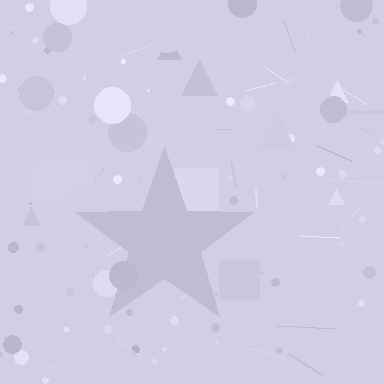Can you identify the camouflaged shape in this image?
The camouflaged shape is a star.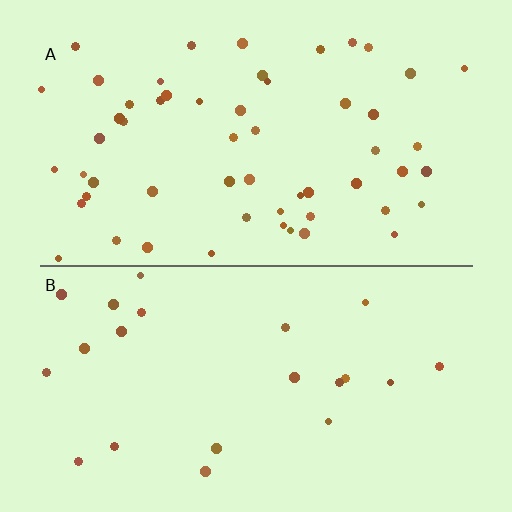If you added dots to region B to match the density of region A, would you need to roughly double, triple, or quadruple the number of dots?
Approximately triple.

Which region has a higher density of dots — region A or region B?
A (the top).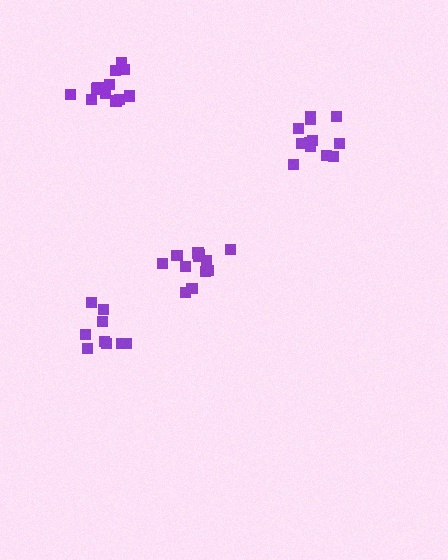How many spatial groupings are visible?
There are 4 spatial groupings.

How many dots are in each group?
Group 1: 12 dots, Group 2: 9 dots, Group 3: 12 dots, Group 4: 12 dots (45 total).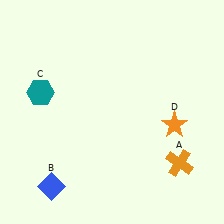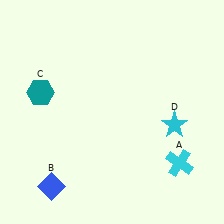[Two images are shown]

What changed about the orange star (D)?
In Image 1, D is orange. In Image 2, it changed to cyan.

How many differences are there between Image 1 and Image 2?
There are 2 differences between the two images.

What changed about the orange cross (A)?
In Image 1, A is orange. In Image 2, it changed to cyan.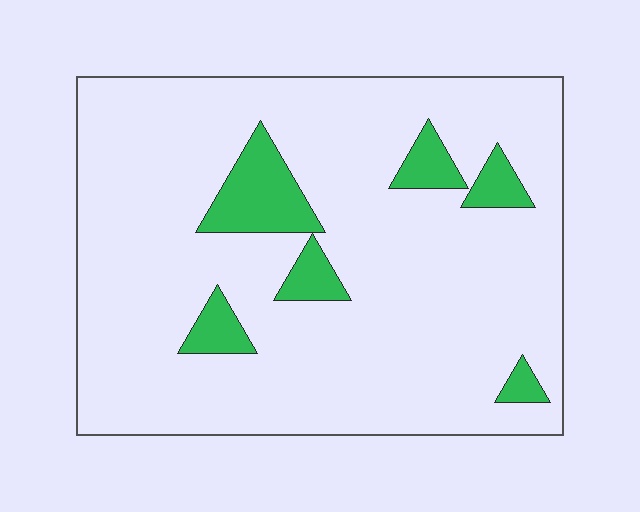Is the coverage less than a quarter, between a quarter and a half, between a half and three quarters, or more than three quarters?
Less than a quarter.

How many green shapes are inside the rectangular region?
6.